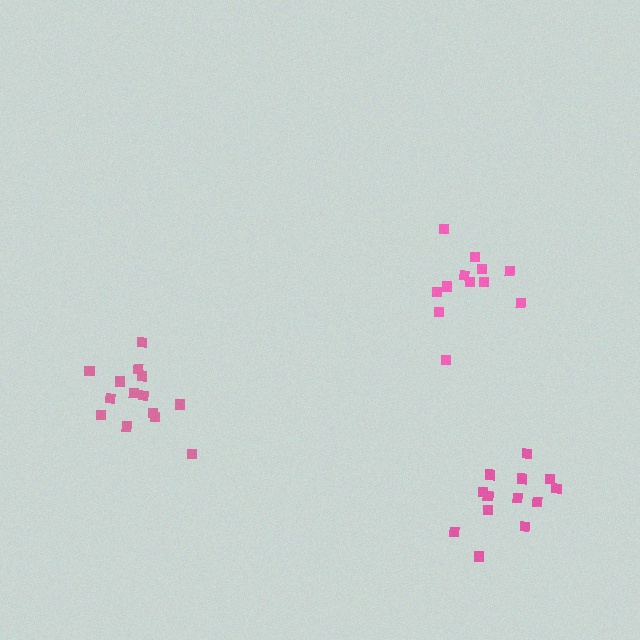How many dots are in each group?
Group 1: 12 dots, Group 2: 14 dots, Group 3: 13 dots (39 total).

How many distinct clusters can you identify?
There are 3 distinct clusters.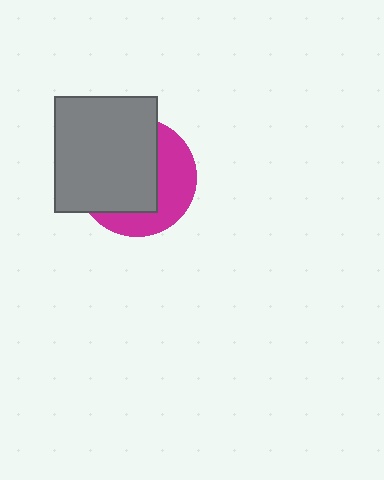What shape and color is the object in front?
The object in front is a gray rectangle.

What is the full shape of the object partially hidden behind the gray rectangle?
The partially hidden object is a magenta circle.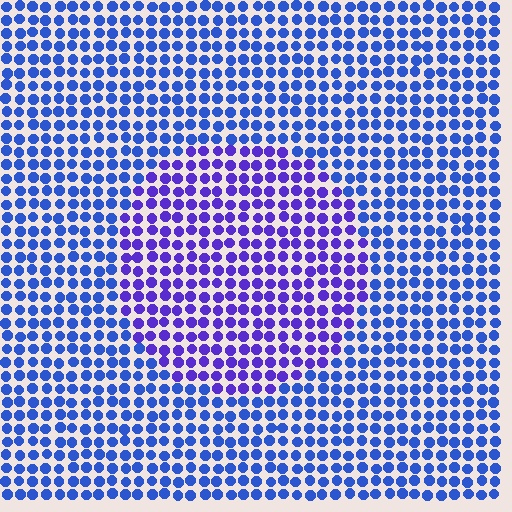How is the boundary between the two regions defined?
The boundary is defined purely by a slight shift in hue (about 32 degrees). Spacing, size, and orientation are identical on both sides.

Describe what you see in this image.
The image is filled with small blue elements in a uniform arrangement. A circle-shaped region is visible where the elements are tinted to a slightly different hue, forming a subtle color boundary.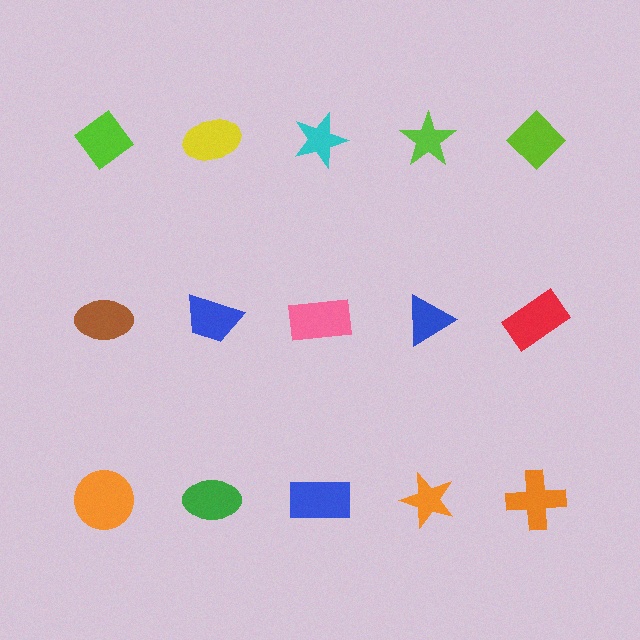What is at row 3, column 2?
A green ellipse.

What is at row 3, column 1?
An orange circle.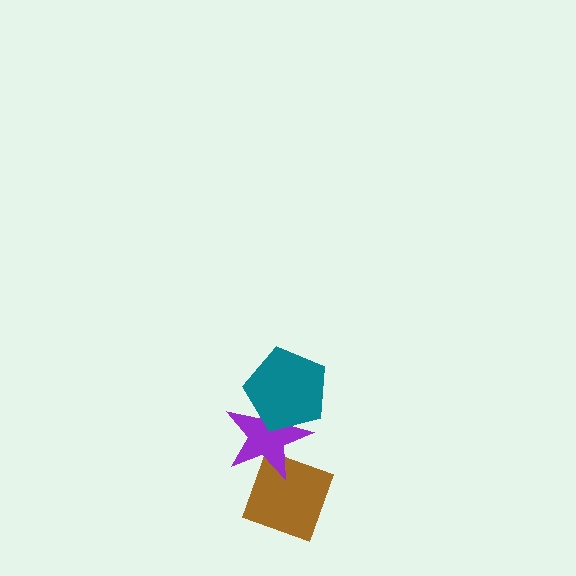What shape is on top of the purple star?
The teal pentagon is on top of the purple star.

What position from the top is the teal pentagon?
The teal pentagon is 1st from the top.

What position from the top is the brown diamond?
The brown diamond is 3rd from the top.